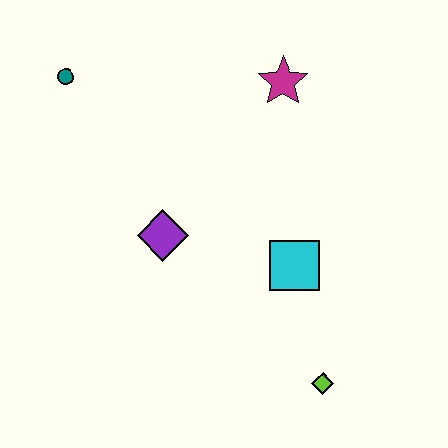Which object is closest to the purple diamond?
The cyan square is closest to the purple diamond.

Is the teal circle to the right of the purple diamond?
No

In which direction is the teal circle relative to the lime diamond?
The teal circle is above the lime diamond.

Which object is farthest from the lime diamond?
The teal circle is farthest from the lime diamond.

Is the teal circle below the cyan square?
No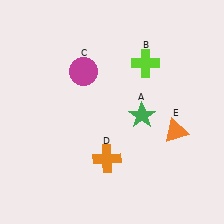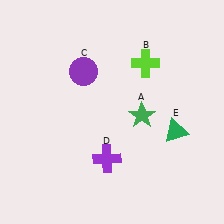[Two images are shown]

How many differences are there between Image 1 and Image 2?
There are 3 differences between the two images.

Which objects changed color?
C changed from magenta to purple. D changed from orange to purple. E changed from orange to green.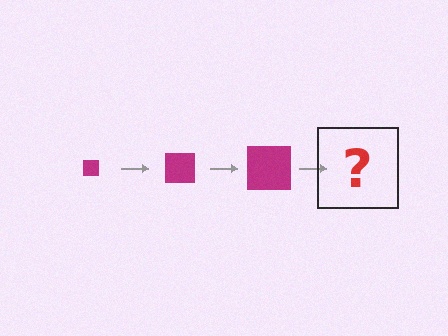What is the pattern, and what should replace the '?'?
The pattern is that the square gets progressively larger each step. The '?' should be a magenta square, larger than the previous one.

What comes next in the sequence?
The next element should be a magenta square, larger than the previous one.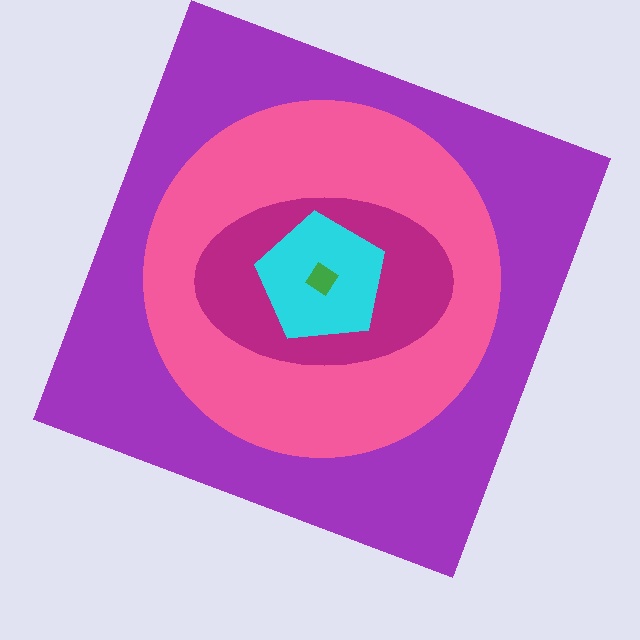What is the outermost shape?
The purple square.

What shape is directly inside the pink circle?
The magenta ellipse.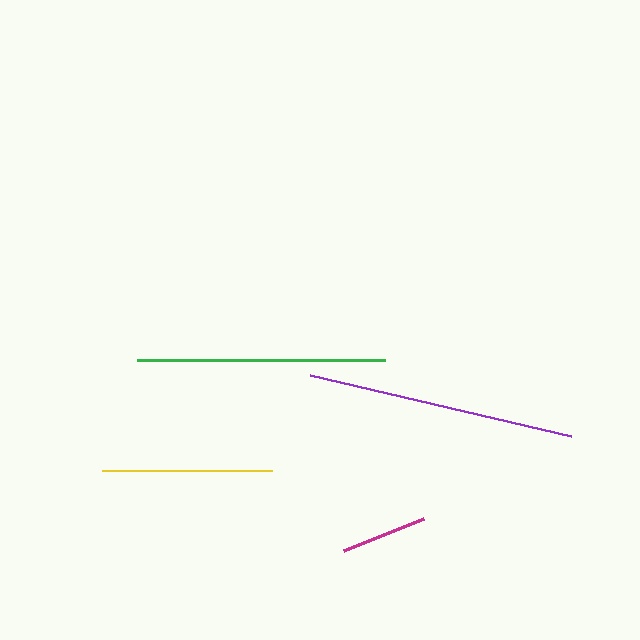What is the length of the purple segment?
The purple segment is approximately 268 pixels long.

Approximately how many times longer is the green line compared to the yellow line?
The green line is approximately 1.5 times the length of the yellow line.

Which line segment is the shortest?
The magenta line is the shortest at approximately 86 pixels.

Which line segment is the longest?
The purple line is the longest at approximately 268 pixels.